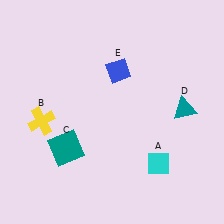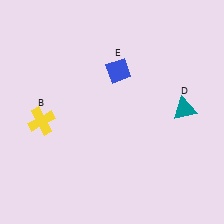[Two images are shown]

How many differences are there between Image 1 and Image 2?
There are 2 differences between the two images.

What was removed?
The teal square (C), the cyan diamond (A) were removed in Image 2.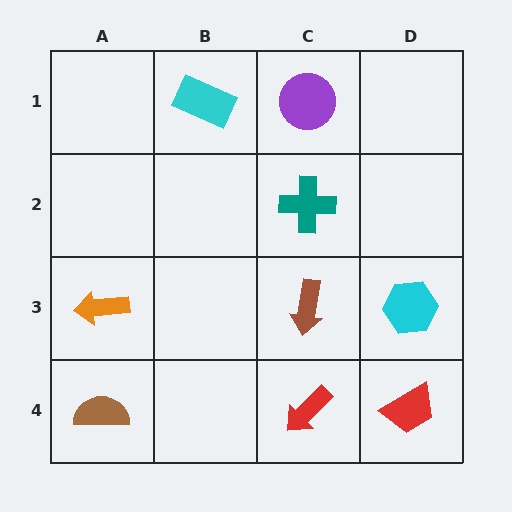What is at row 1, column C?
A purple circle.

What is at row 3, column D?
A cyan hexagon.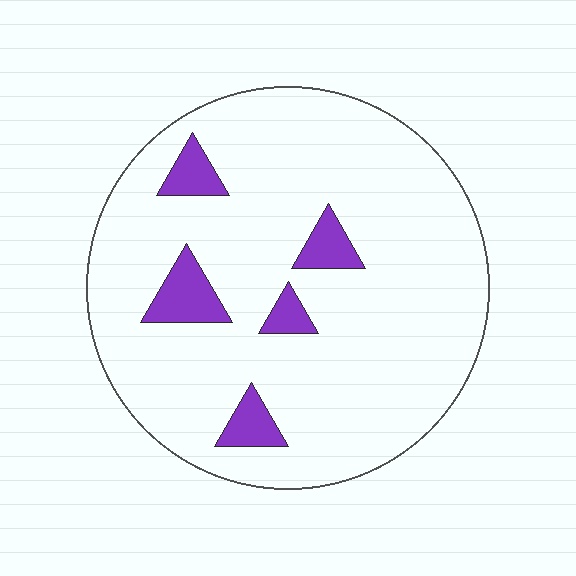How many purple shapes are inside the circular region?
5.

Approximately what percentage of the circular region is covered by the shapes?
Approximately 10%.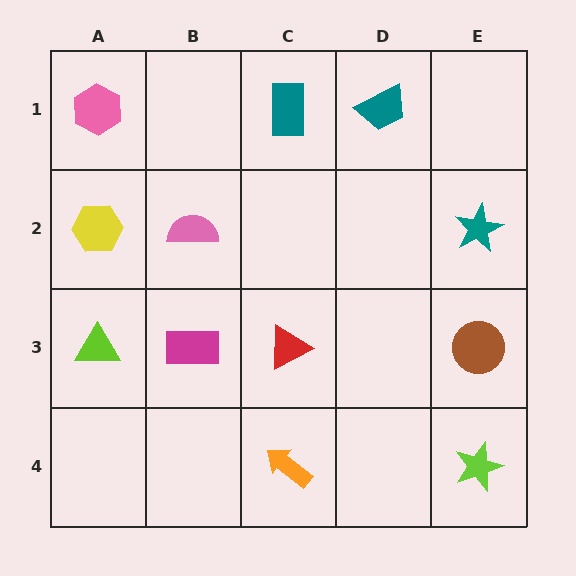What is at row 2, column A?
A yellow hexagon.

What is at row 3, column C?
A red triangle.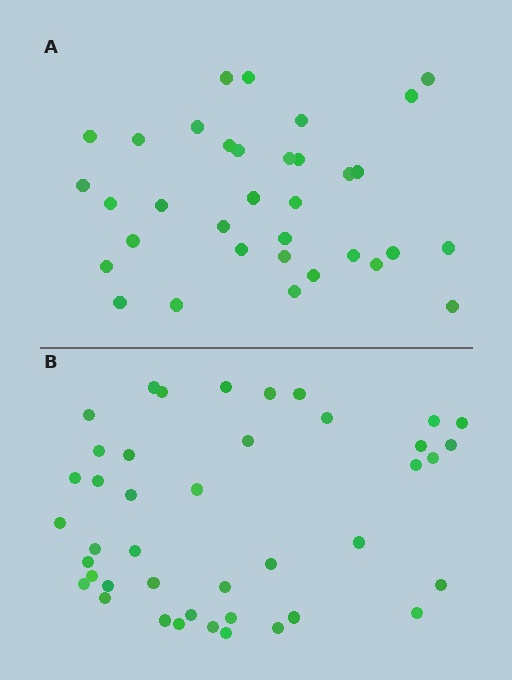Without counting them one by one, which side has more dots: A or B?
Region B (the bottom region) has more dots.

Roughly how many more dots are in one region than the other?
Region B has roughly 8 or so more dots than region A.